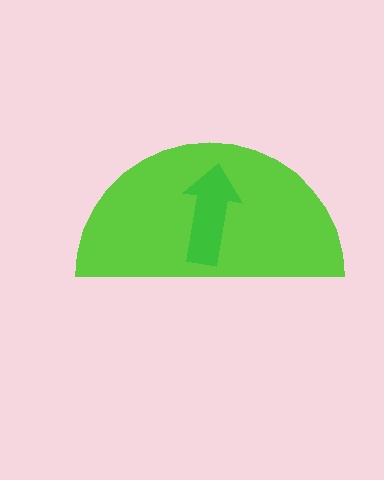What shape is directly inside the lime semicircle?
The green arrow.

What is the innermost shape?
The green arrow.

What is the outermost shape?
The lime semicircle.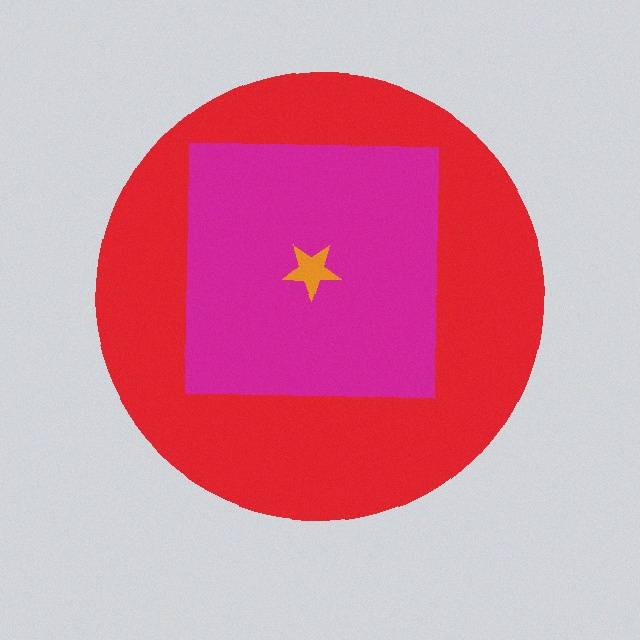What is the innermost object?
The orange star.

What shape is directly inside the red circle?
The magenta square.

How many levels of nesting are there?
3.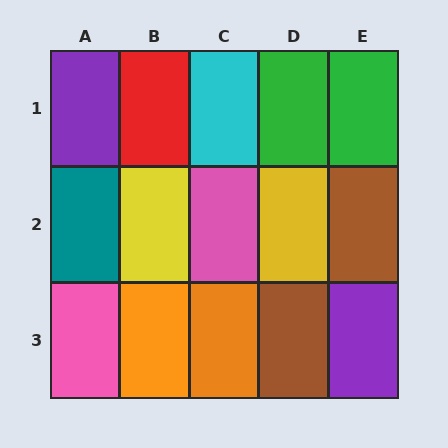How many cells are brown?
2 cells are brown.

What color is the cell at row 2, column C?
Pink.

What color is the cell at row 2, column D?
Yellow.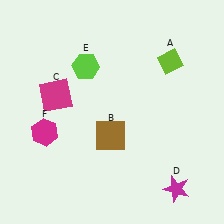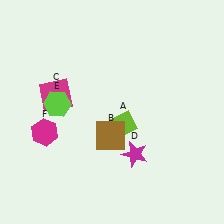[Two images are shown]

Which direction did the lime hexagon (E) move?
The lime hexagon (E) moved down.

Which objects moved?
The objects that moved are: the lime diamond (A), the magenta star (D), the lime hexagon (E).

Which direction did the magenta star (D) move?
The magenta star (D) moved left.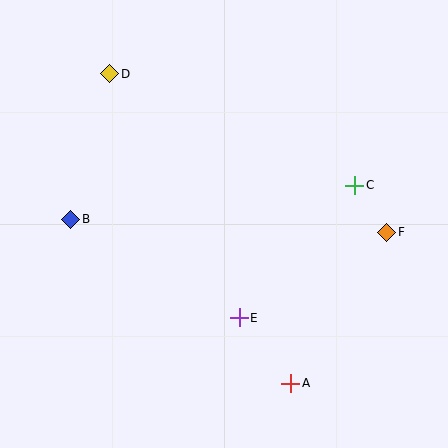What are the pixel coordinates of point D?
Point D is at (110, 74).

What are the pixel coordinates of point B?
Point B is at (71, 219).